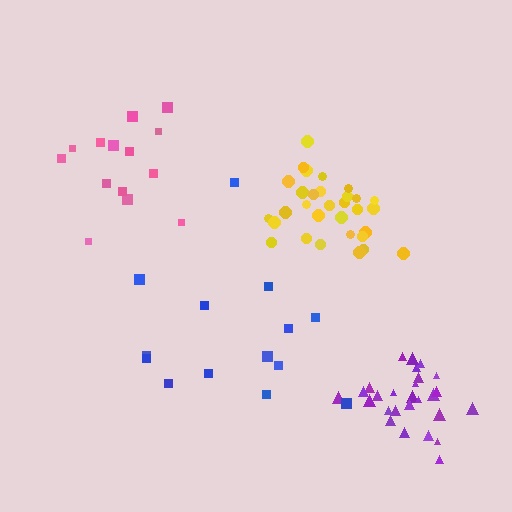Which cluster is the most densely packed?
Yellow.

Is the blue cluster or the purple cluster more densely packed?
Purple.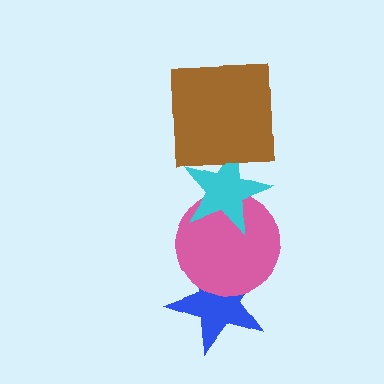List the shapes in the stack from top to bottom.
From top to bottom: the brown square, the cyan star, the pink circle, the blue star.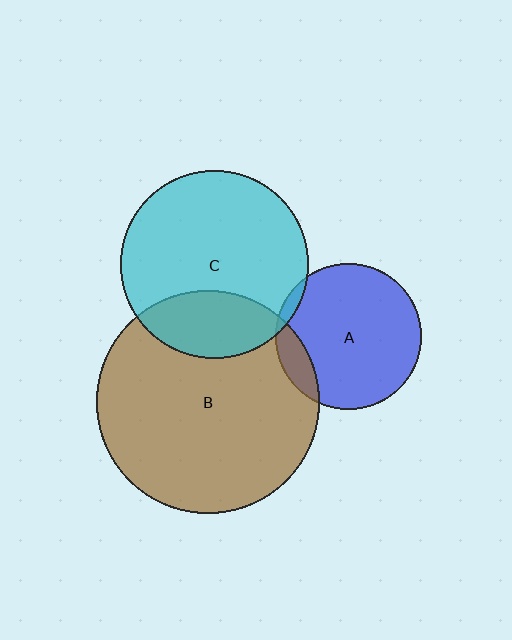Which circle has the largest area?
Circle B (brown).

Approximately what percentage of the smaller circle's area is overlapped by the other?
Approximately 25%.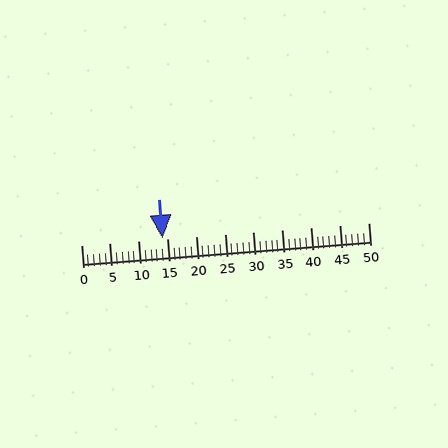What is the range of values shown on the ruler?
The ruler shows values from 0 to 50.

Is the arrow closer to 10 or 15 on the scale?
The arrow is closer to 15.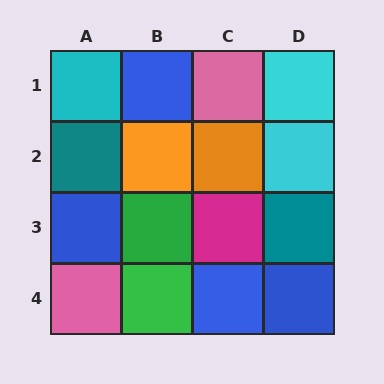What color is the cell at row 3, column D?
Teal.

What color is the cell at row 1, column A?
Cyan.